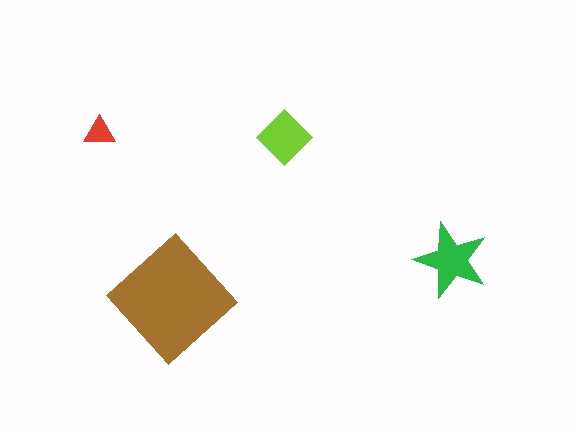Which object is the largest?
The brown diamond.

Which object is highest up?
The red triangle is topmost.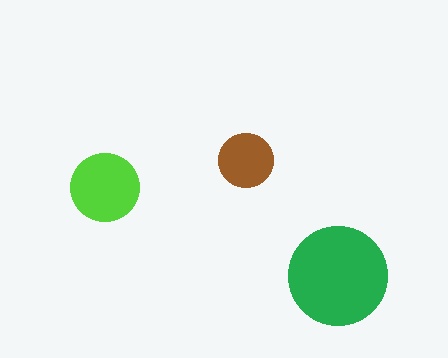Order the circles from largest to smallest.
the green one, the lime one, the brown one.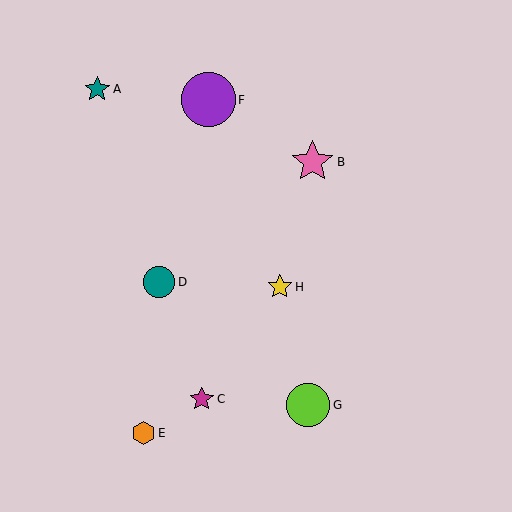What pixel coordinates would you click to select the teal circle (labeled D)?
Click at (159, 282) to select the teal circle D.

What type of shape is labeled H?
Shape H is a yellow star.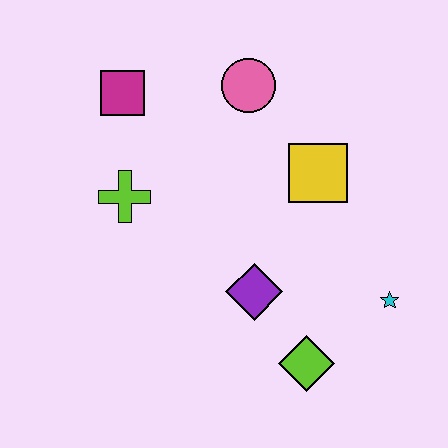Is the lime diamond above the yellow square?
No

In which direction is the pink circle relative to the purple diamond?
The pink circle is above the purple diamond.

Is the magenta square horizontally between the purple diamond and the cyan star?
No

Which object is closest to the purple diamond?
The lime diamond is closest to the purple diamond.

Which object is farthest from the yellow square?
The magenta square is farthest from the yellow square.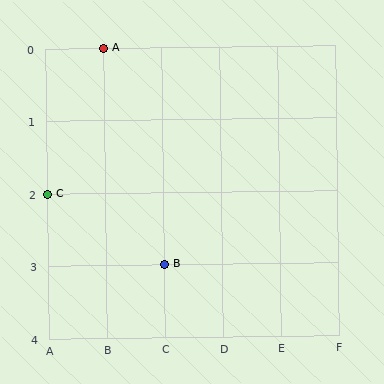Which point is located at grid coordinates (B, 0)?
Point A is at (B, 0).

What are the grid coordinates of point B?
Point B is at grid coordinates (C, 3).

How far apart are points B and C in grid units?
Points B and C are 2 columns and 1 row apart (about 2.2 grid units diagonally).